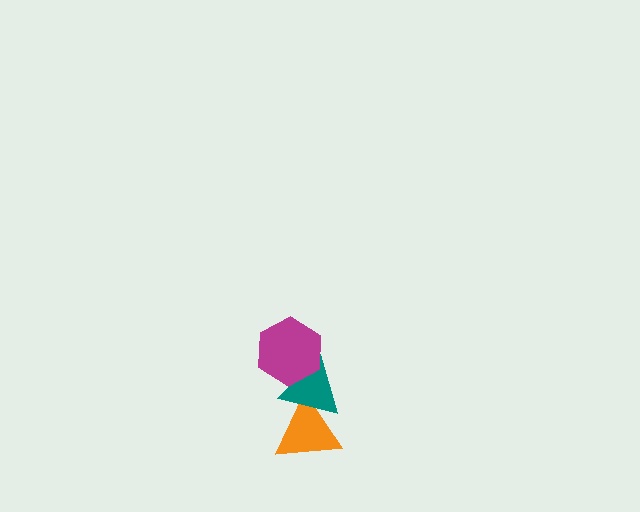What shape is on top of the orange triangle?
The teal triangle is on top of the orange triangle.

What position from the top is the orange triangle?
The orange triangle is 3rd from the top.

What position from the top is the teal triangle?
The teal triangle is 2nd from the top.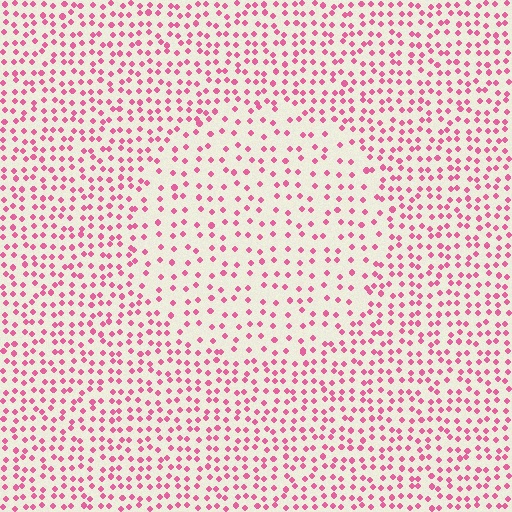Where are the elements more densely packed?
The elements are more densely packed outside the circle boundary.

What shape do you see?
I see a circle.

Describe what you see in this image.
The image contains small pink elements arranged at two different densities. A circle-shaped region is visible where the elements are less densely packed than the surrounding area.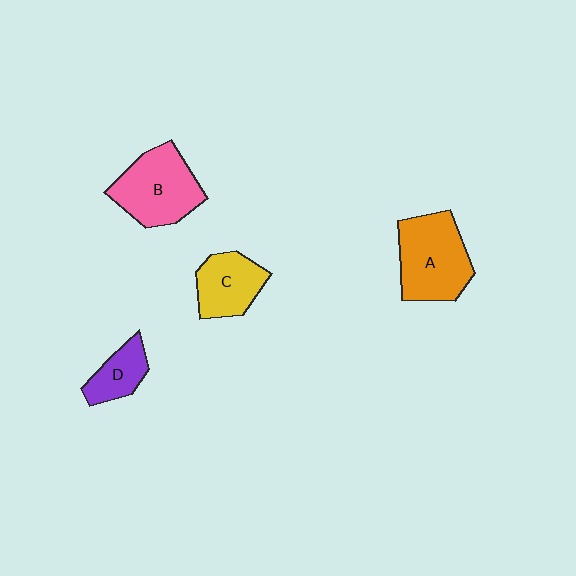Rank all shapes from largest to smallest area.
From largest to smallest: A (orange), B (pink), C (yellow), D (purple).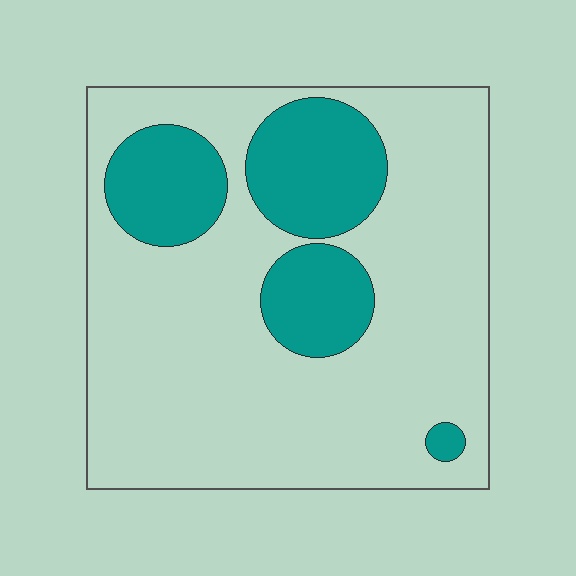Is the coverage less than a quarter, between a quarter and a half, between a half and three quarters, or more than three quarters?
Less than a quarter.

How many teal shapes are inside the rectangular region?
4.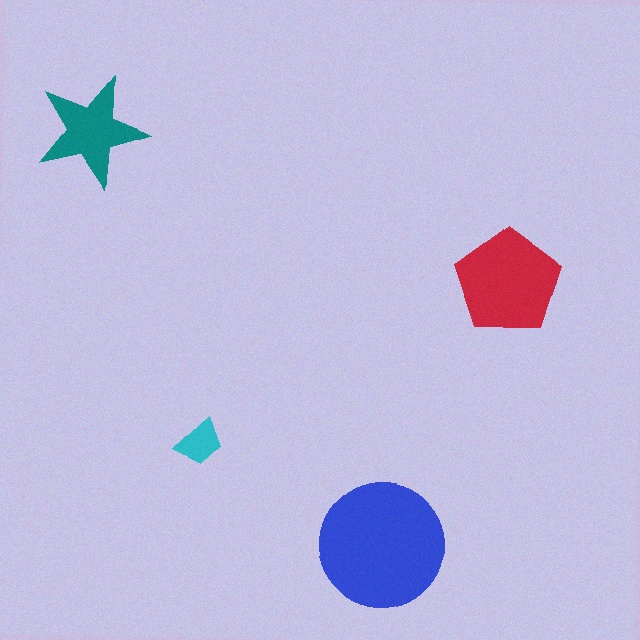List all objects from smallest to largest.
The cyan trapezoid, the teal star, the red pentagon, the blue circle.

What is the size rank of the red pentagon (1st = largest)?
2nd.